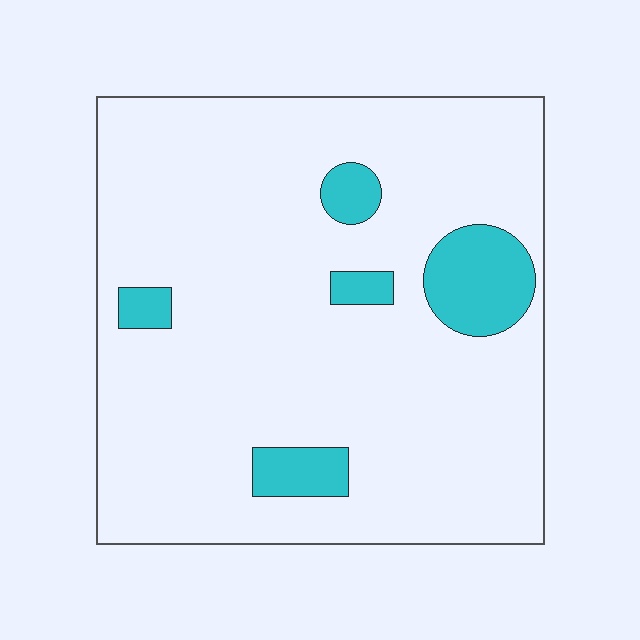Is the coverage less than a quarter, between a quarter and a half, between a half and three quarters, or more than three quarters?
Less than a quarter.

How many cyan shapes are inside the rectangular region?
5.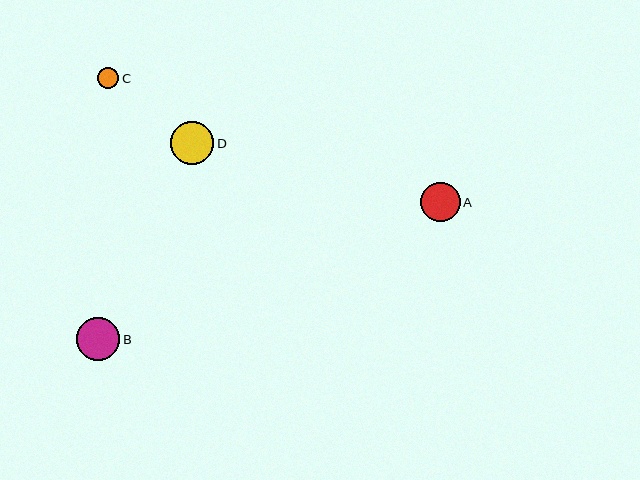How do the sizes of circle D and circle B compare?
Circle D and circle B are approximately the same size.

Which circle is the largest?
Circle D is the largest with a size of approximately 43 pixels.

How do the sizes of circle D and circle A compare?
Circle D and circle A are approximately the same size.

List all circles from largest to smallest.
From largest to smallest: D, B, A, C.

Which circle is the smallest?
Circle C is the smallest with a size of approximately 21 pixels.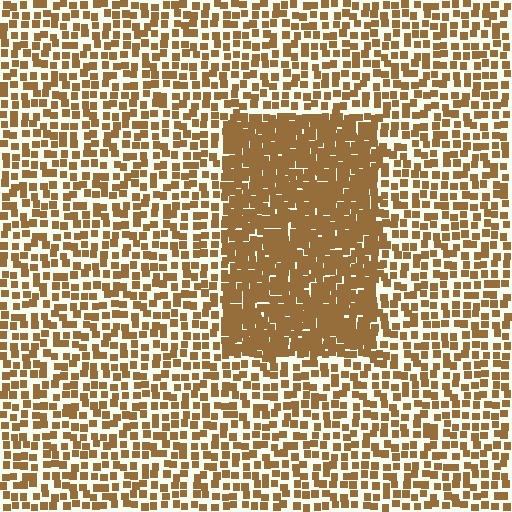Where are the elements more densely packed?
The elements are more densely packed inside the rectangle boundary.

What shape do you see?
I see a rectangle.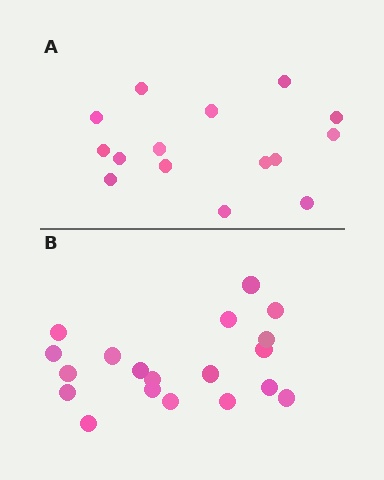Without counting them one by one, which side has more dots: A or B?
Region B (the bottom region) has more dots.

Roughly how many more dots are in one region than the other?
Region B has about 4 more dots than region A.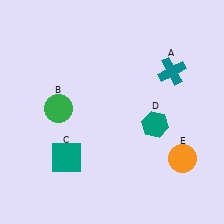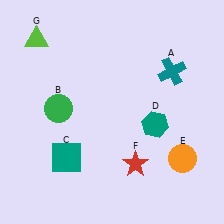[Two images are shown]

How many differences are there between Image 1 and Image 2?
There are 2 differences between the two images.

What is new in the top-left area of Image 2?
A lime triangle (G) was added in the top-left area of Image 2.